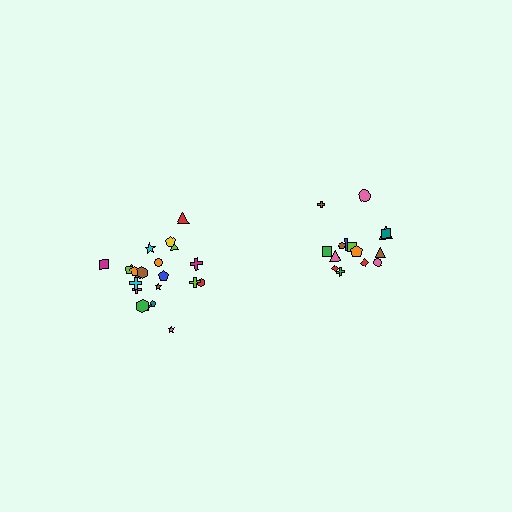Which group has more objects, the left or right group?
The left group.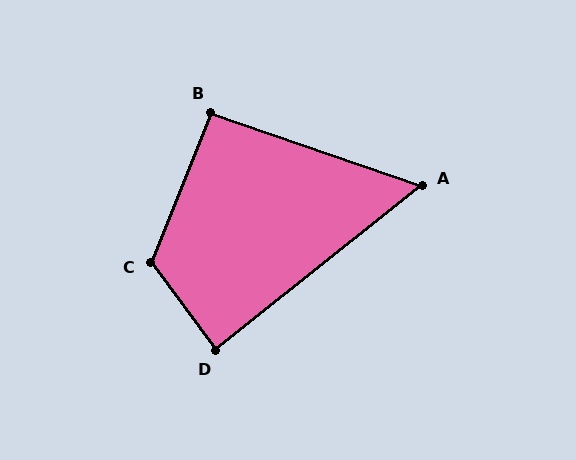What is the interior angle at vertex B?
Approximately 92 degrees (approximately right).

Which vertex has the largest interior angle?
C, at approximately 122 degrees.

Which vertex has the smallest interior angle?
A, at approximately 58 degrees.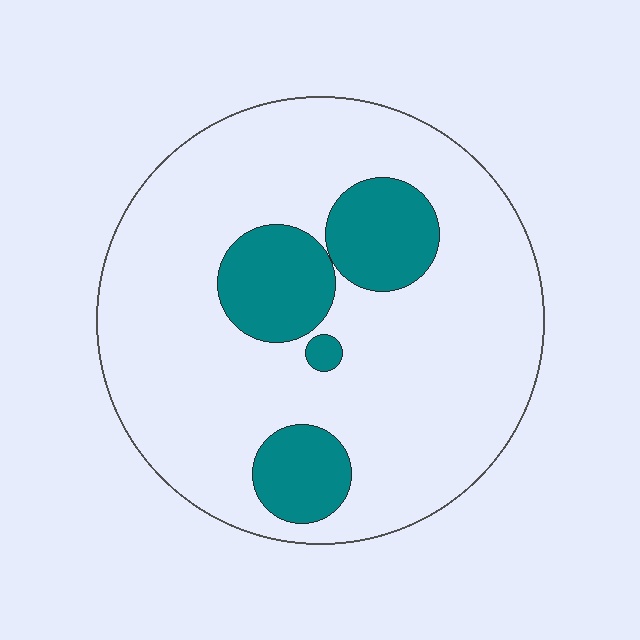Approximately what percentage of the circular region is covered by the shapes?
Approximately 20%.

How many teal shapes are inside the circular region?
4.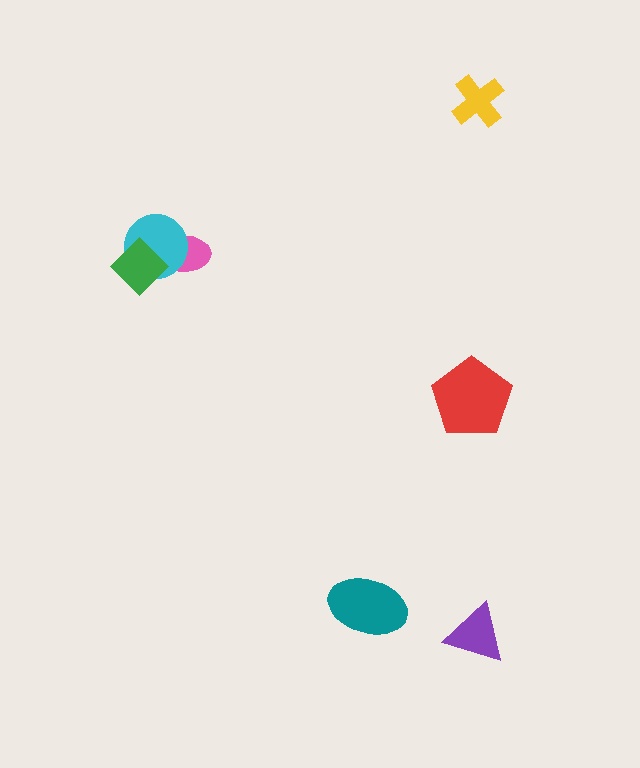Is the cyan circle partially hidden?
Yes, it is partially covered by another shape.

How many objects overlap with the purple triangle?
0 objects overlap with the purple triangle.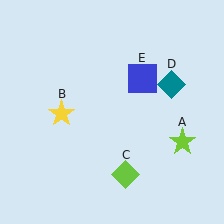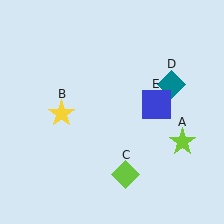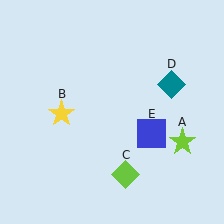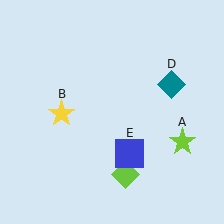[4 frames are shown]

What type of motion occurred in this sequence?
The blue square (object E) rotated clockwise around the center of the scene.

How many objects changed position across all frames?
1 object changed position: blue square (object E).